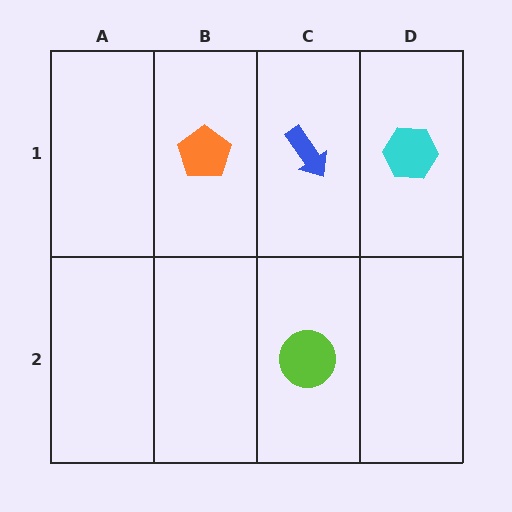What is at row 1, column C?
A blue arrow.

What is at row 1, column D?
A cyan hexagon.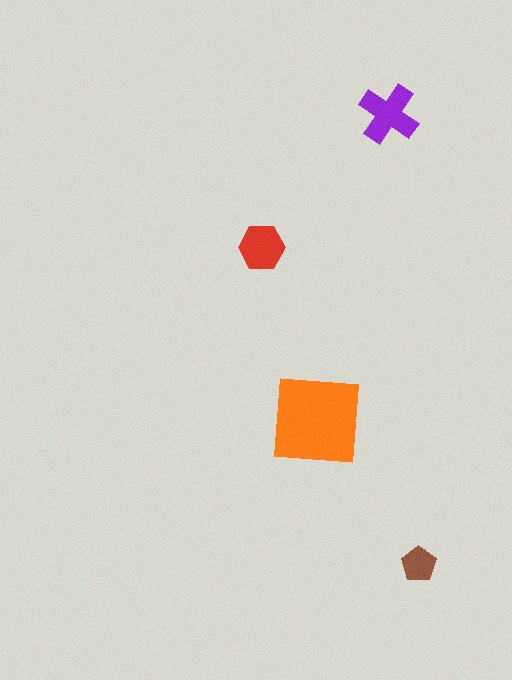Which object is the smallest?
The brown pentagon.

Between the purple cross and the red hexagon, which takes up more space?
The purple cross.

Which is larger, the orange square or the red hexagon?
The orange square.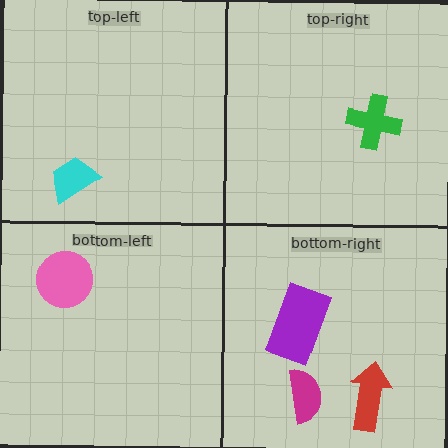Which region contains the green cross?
The top-right region.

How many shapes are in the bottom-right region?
3.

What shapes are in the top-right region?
The green cross.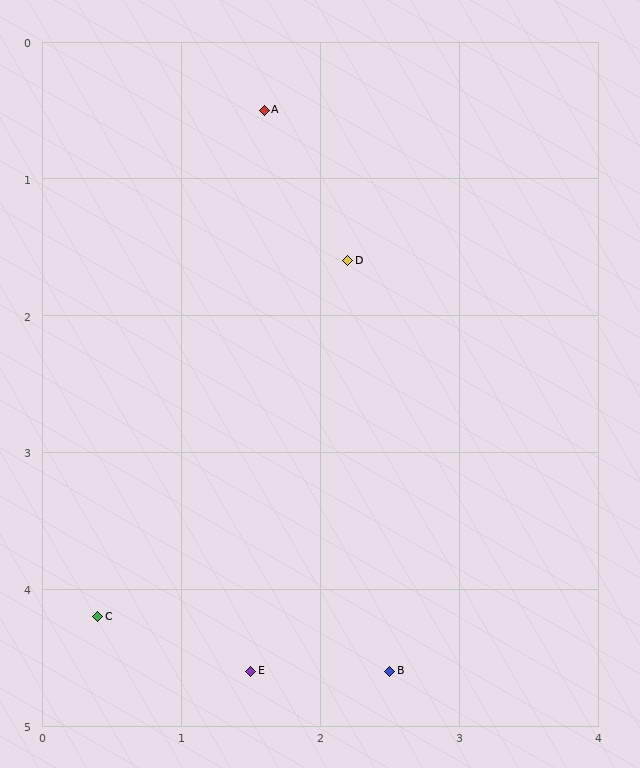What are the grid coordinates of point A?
Point A is at approximately (1.6, 0.5).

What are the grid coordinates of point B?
Point B is at approximately (2.5, 4.6).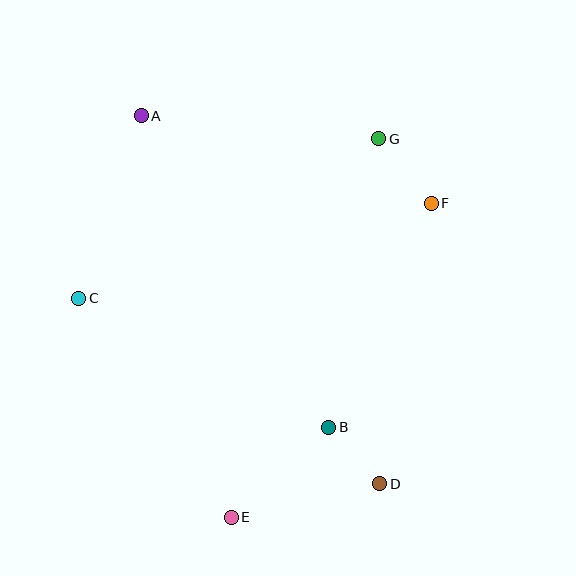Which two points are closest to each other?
Points B and D are closest to each other.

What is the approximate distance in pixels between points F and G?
The distance between F and G is approximately 83 pixels.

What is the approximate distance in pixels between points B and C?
The distance between B and C is approximately 282 pixels.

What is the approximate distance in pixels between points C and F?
The distance between C and F is approximately 365 pixels.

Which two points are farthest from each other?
Points A and D are farthest from each other.